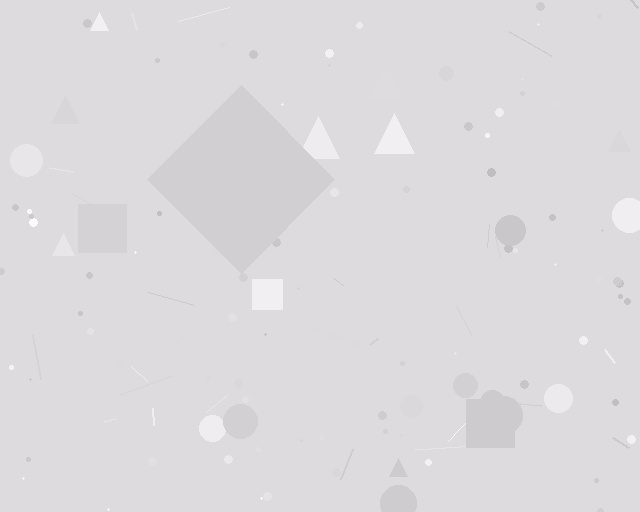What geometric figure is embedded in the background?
A diamond is embedded in the background.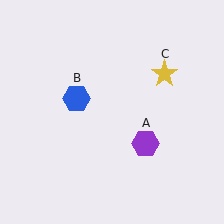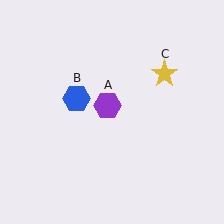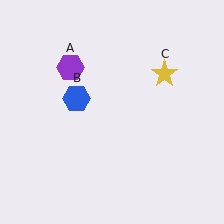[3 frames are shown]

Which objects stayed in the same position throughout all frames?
Blue hexagon (object B) and yellow star (object C) remained stationary.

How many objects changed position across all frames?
1 object changed position: purple hexagon (object A).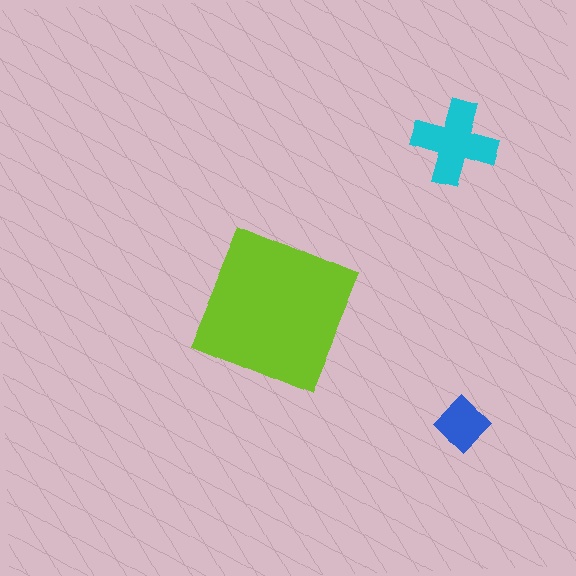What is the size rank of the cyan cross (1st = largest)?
2nd.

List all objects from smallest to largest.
The blue diamond, the cyan cross, the lime square.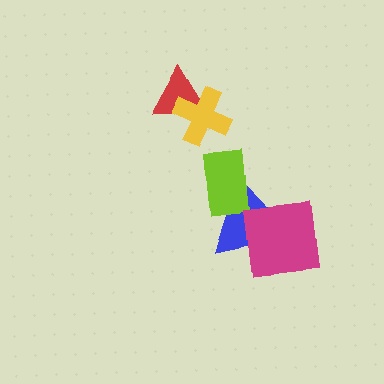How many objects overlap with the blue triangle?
2 objects overlap with the blue triangle.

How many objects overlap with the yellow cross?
1 object overlaps with the yellow cross.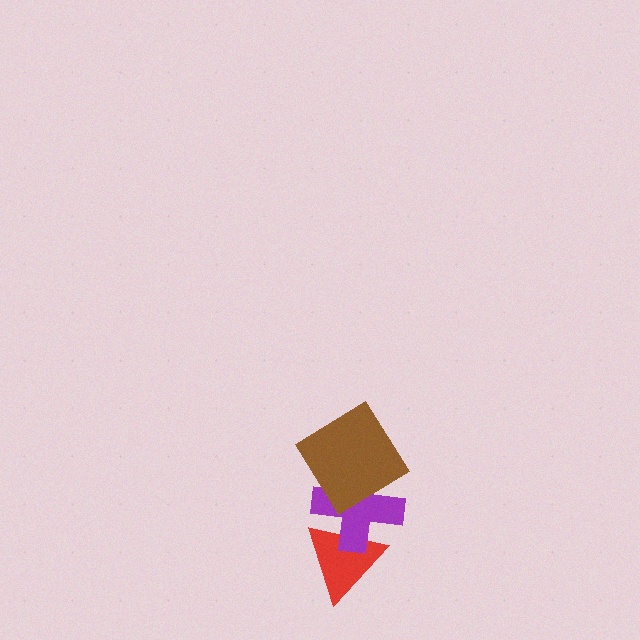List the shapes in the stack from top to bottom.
From top to bottom: the brown diamond, the purple cross, the red triangle.